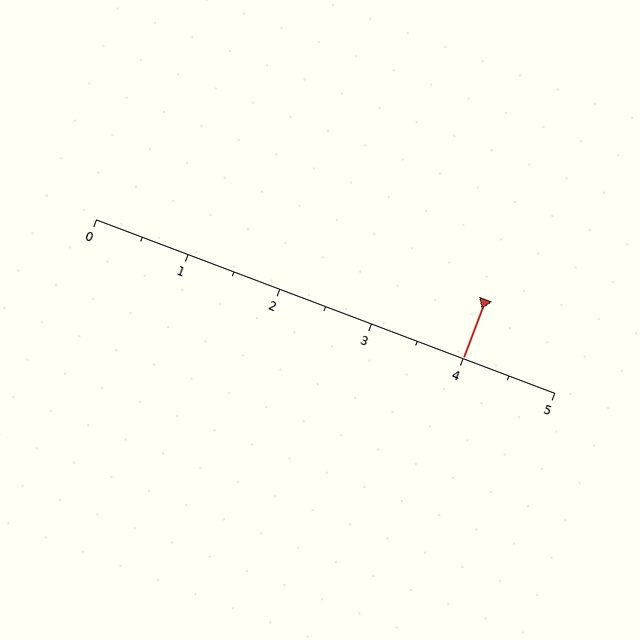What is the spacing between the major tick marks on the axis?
The major ticks are spaced 1 apart.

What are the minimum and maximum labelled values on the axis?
The axis runs from 0 to 5.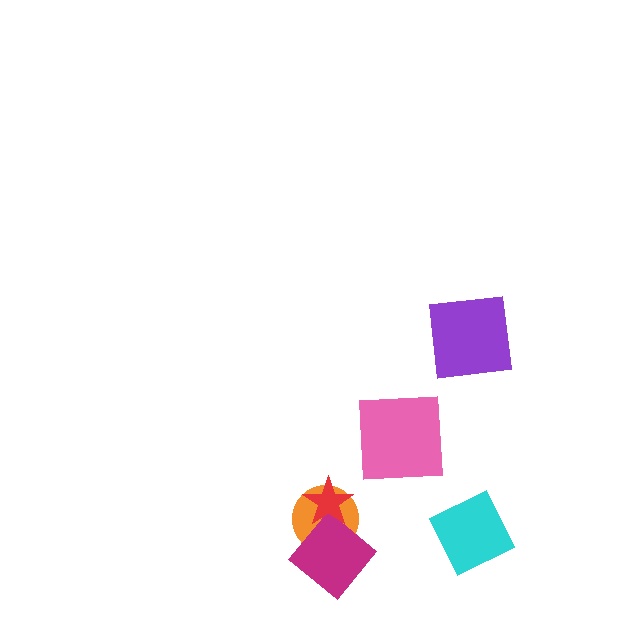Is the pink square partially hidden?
No, no other shape covers it.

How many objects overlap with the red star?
2 objects overlap with the red star.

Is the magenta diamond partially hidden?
Yes, it is partially covered by another shape.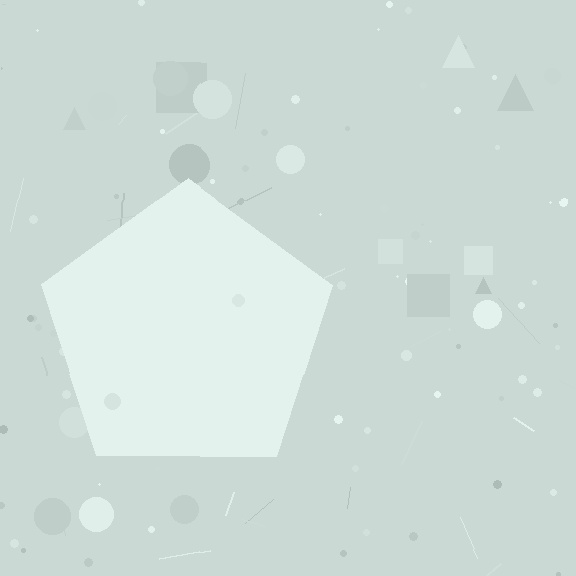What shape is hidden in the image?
A pentagon is hidden in the image.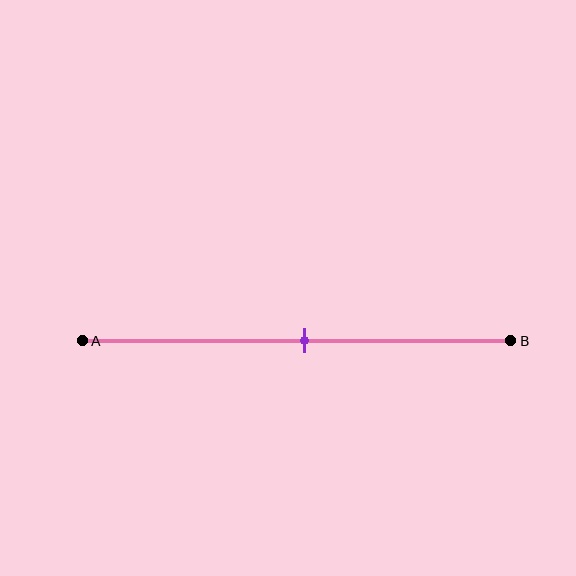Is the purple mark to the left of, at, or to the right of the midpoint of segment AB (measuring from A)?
The purple mark is approximately at the midpoint of segment AB.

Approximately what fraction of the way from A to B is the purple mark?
The purple mark is approximately 50% of the way from A to B.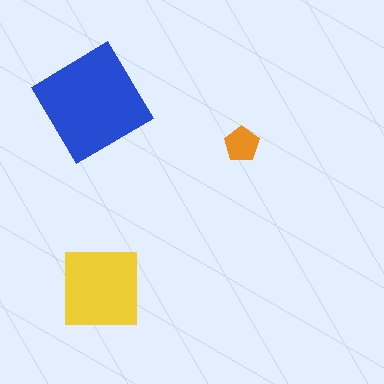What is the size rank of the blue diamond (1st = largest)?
1st.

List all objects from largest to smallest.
The blue diamond, the yellow square, the orange pentagon.